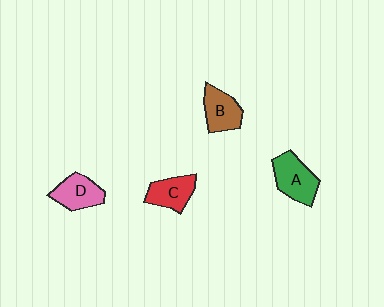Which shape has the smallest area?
Shape C (red).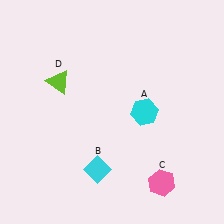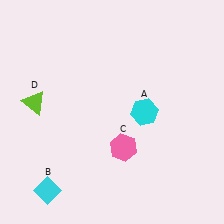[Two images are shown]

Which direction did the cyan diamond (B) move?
The cyan diamond (B) moved left.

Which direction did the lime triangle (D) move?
The lime triangle (D) moved left.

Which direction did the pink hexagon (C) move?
The pink hexagon (C) moved left.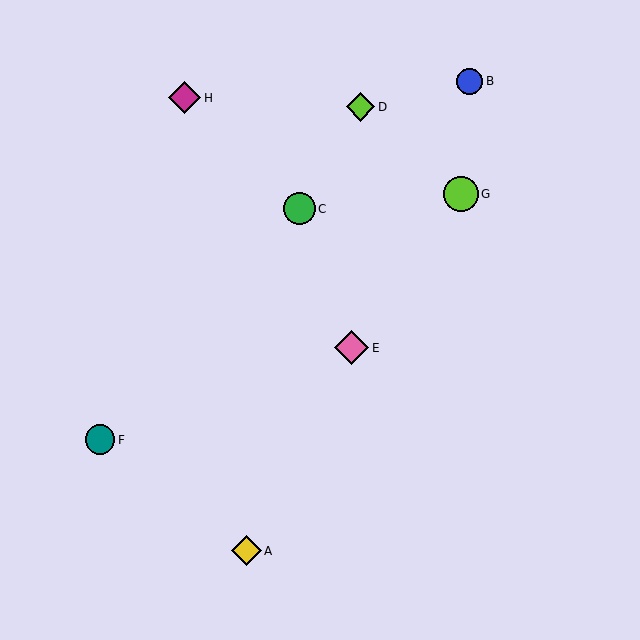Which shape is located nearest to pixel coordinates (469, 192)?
The lime circle (labeled G) at (461, 194) is nearest to that location.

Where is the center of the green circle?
The center of the green circle is at (299, 209).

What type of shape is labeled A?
Shape A is a yellow diamond.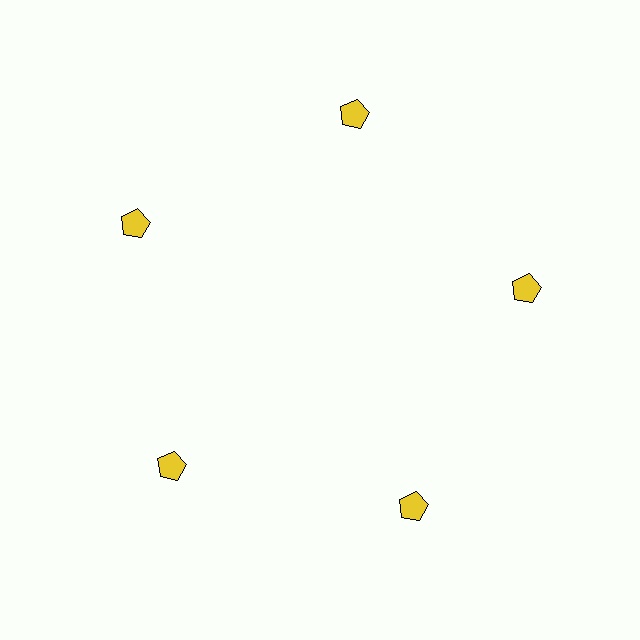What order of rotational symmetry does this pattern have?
This pattern has 5-fold rotational symmetry.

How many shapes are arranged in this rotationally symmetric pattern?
There are 5 shapes, arranged in 5 groups of 1.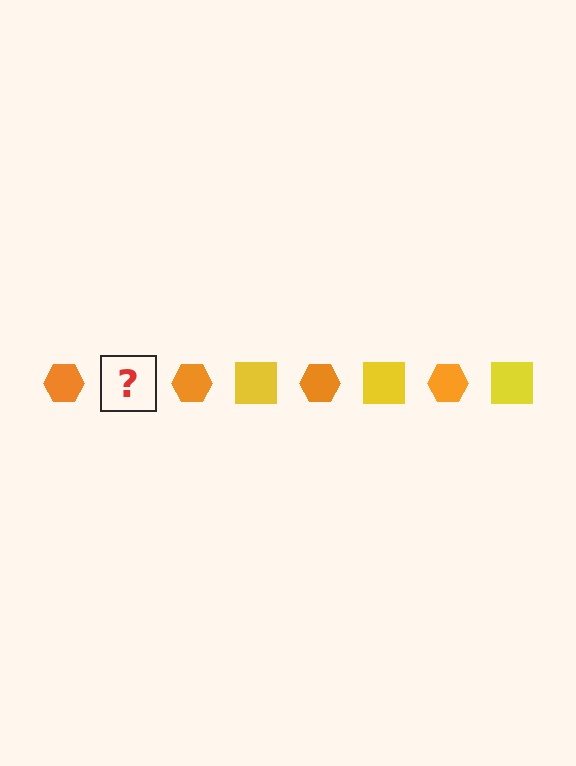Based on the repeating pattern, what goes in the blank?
The blank should be a yellow square.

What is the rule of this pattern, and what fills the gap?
The rule is that the pattern alternates between orange hexagon and yellow square. The gap should be filled with a yellow square.